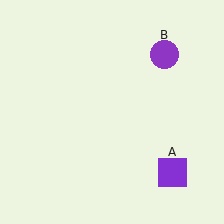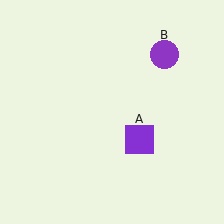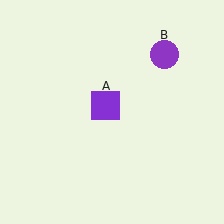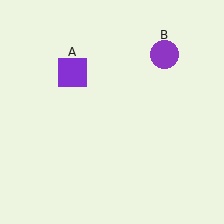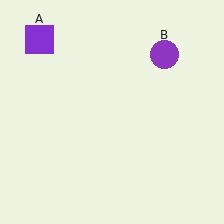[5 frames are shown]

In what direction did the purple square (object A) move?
The purple square (object A) moved up and to the left.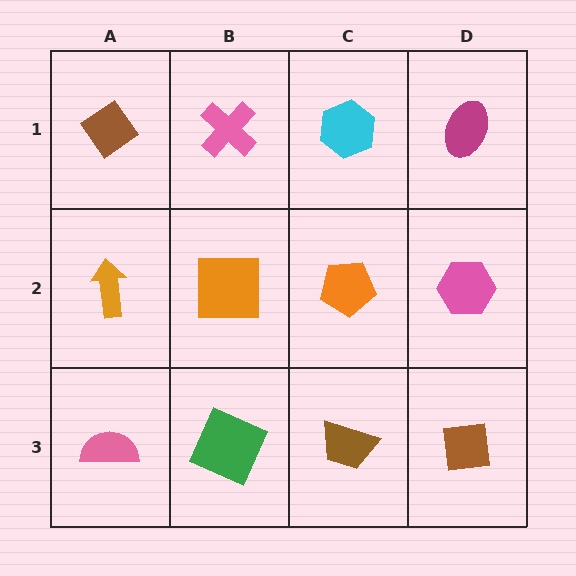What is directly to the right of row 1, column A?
A pink cross.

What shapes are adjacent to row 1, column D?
A pink hexagon (row 2, column D), a cyan hexagon (row 1, column C).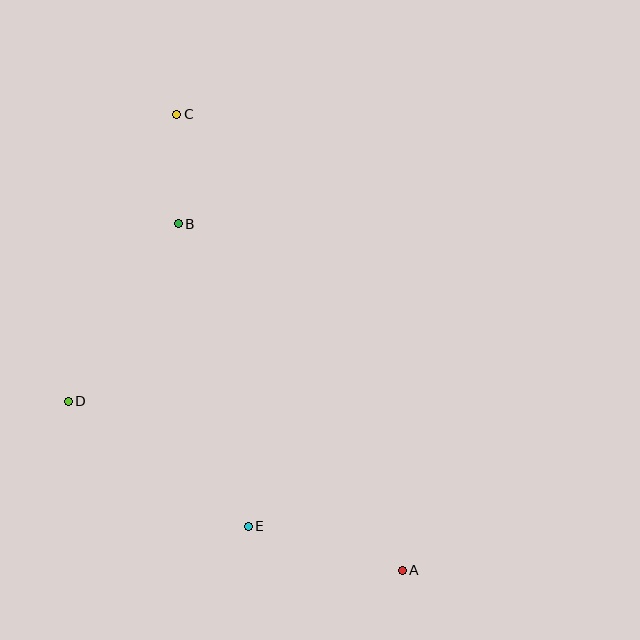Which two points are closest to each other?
Points B and C are closest to each other.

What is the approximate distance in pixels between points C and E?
The distance between C and E is approximately 419 pixels.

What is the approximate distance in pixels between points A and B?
The distance between A and B is approximately 413 pixels.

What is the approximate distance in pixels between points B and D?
The distance between B and D is approximately 209 pixels.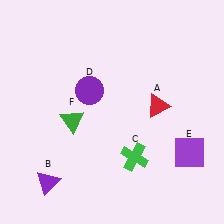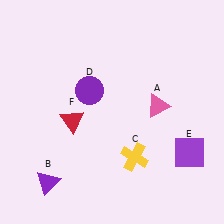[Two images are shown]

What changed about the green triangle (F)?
In Image 1, F is green. In Image 2, it changed to red.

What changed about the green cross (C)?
In Image 1, C is green. In Image 2, it changed to yellow.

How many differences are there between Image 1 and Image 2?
There are 3 differences between the two images.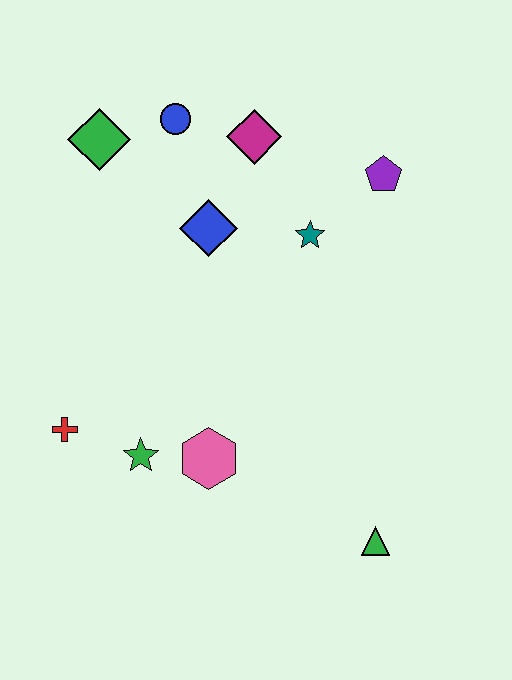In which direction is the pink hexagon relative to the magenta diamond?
The pink hexagon is below the magenta diamond.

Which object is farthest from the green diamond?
The green triangle is farthest from the green diamond.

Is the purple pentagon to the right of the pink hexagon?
Yes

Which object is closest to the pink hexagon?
The green star is closest to the pink hexagon.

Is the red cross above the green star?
Yes